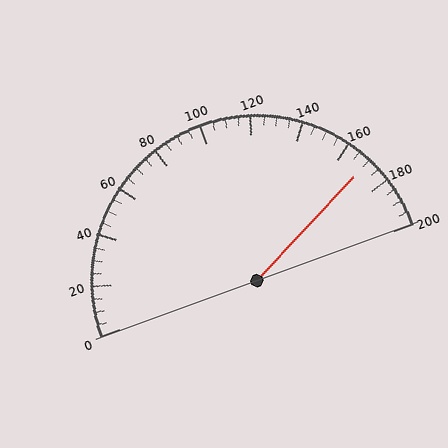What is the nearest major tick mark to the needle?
The nearest major tick mark is 160.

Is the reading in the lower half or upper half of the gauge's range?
The reading is in the upper half of the range (0 to 200).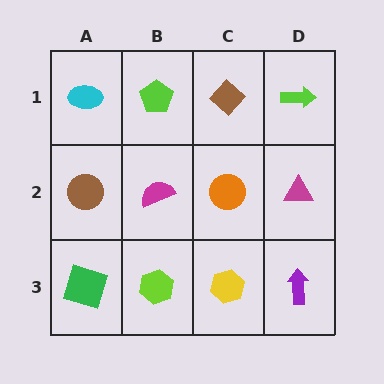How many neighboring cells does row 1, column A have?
2.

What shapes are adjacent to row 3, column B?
A magenta semicircle (row 2, column B), a green square (row 3, column A), a yellow hexagon (row 3, column C).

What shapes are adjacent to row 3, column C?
An orange circle (row 2, column C), a lime hexagon (row 3, column B), a purple arrow (row 3, column D).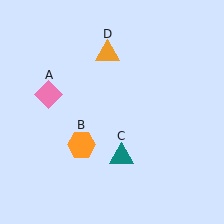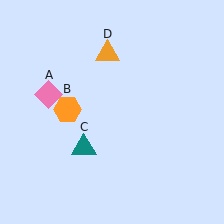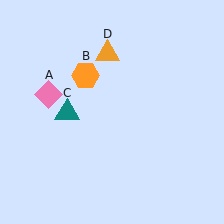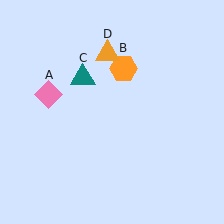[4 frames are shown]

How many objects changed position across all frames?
2 objects changed position: orange hexagon (object B), teal triangle (object C).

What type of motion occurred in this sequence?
The orange hexagon (object B), teal triangle (object C) rotated clockwise around the center of the scene.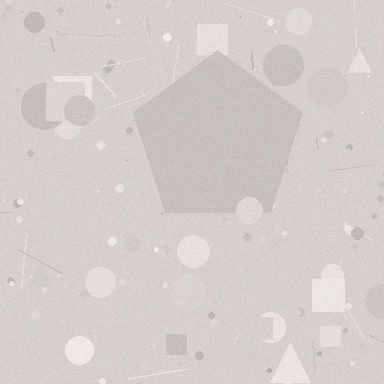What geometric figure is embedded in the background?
A pentagon is embedded in the background.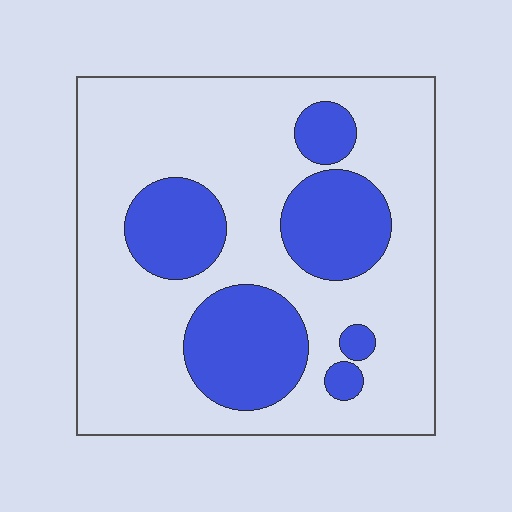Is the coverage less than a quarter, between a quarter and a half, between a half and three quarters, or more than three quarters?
Between a quarter and a half.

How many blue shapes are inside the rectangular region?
6.